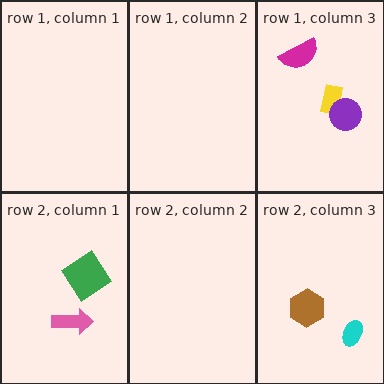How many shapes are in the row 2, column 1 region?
2.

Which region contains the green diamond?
The row 2, column 1 region.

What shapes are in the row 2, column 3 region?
The cyan ellipse, the brown hexagon.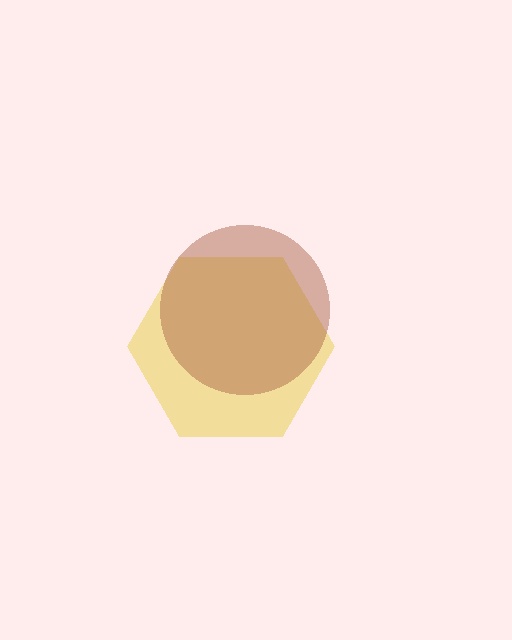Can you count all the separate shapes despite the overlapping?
Yes, there are 2 separate shapes.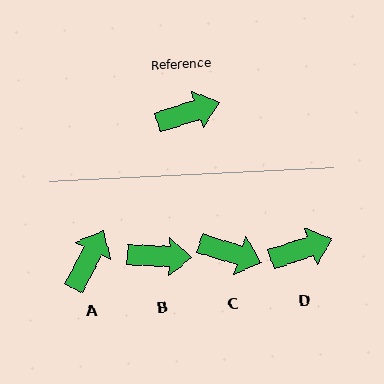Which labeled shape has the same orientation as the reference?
D.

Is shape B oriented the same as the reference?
No, it is off by about 21 degrees.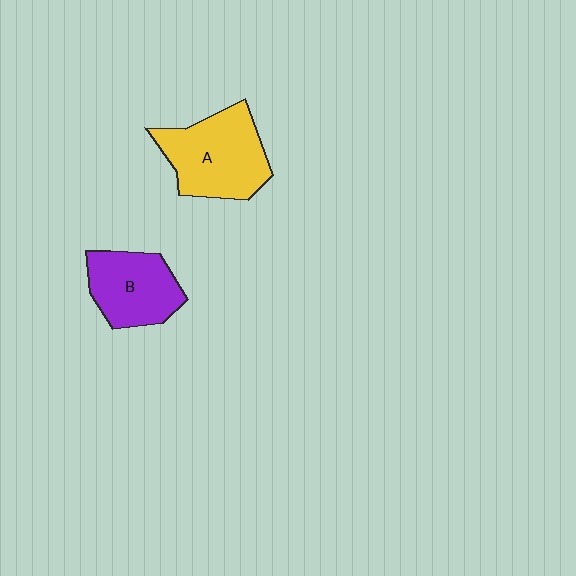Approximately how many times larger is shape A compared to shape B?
Approximately 1.3 times.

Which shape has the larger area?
Shape A (yellow).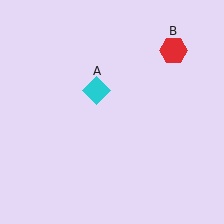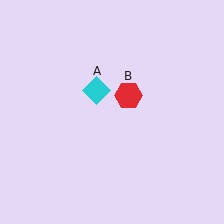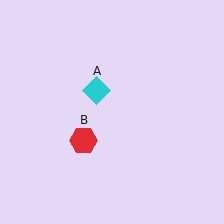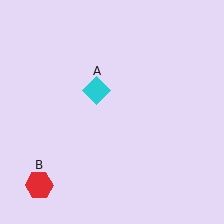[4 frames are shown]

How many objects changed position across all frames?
1 object changed position: red hexagon (object B).